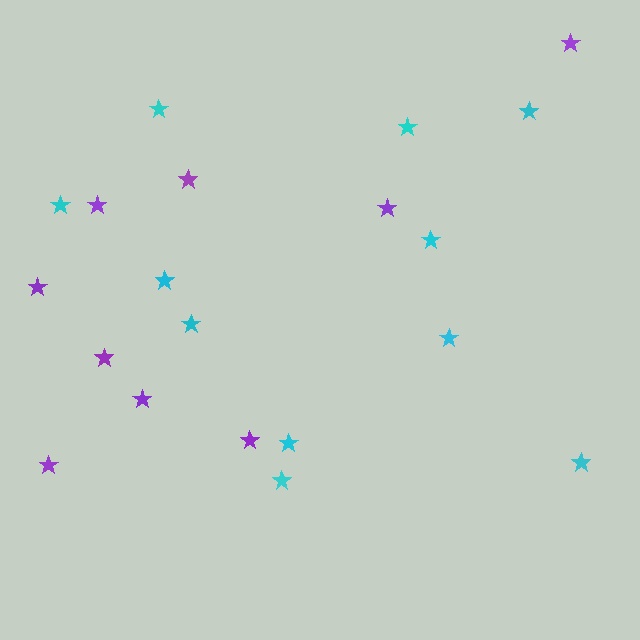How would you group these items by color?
There are 2 groups: one group of cyan stars (11) and one group of purple stars (9).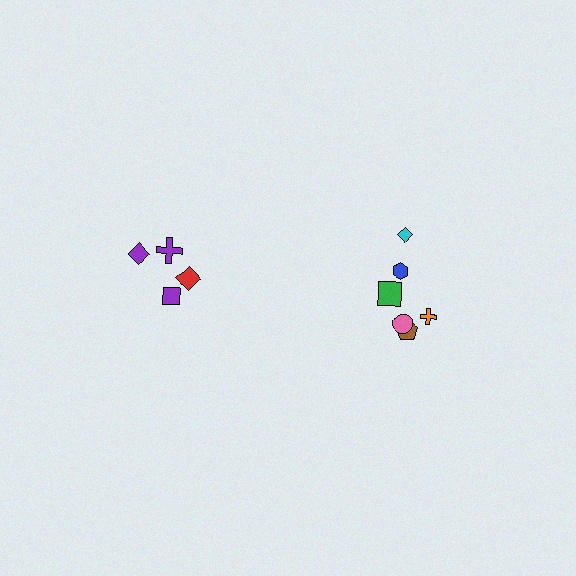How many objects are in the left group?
There are 4 objects.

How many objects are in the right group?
There are 6 objects.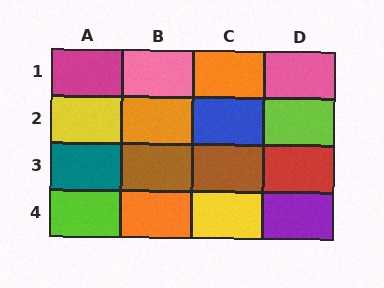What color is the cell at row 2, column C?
Blue.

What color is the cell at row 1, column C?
Orange.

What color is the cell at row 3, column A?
Teal.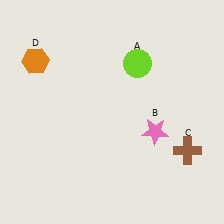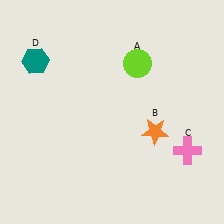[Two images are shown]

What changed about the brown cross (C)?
In Image 1, C is brown. In Image 2, it changed to pink.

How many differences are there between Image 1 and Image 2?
There are 3 differences between the two images.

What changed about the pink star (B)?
In Image 1, B is pink. In Image 2, it changed to orange.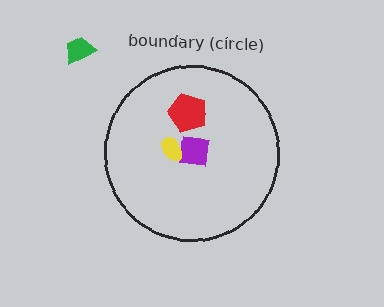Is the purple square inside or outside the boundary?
Inside.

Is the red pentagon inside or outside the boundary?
Inside.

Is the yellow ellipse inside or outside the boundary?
Inside.